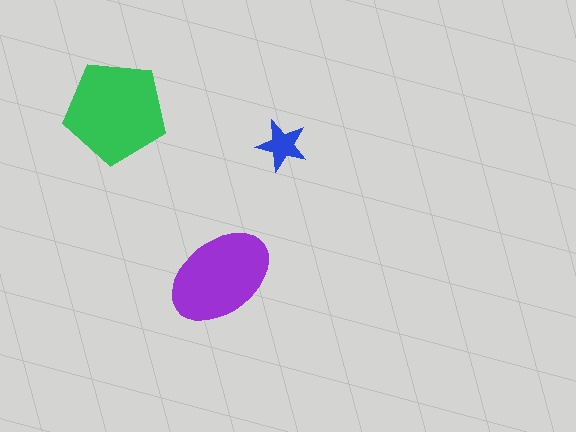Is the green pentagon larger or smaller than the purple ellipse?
Larger.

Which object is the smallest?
The blue star.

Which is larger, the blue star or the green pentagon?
The green pentagon.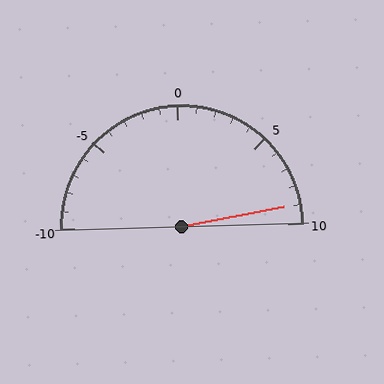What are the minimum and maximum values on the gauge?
The gauge ranges from -10 to 10.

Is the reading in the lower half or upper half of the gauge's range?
The reading is in the upper half of the range (-10 to 10).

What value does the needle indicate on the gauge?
The needle indicates approximately 9.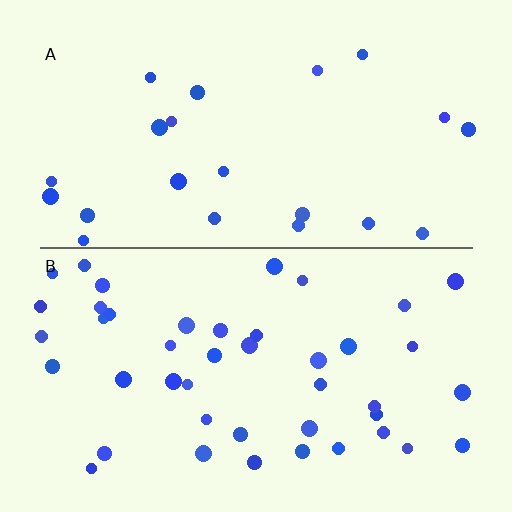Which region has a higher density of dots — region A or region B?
B (the bottom).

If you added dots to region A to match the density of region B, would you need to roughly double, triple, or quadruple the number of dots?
Approximately double.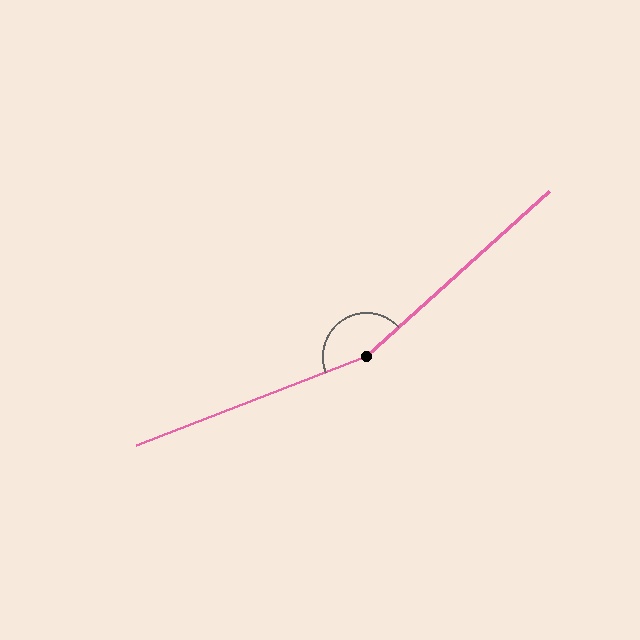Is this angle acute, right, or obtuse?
It is obtuse.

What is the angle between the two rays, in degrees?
Approximately 159 degrees.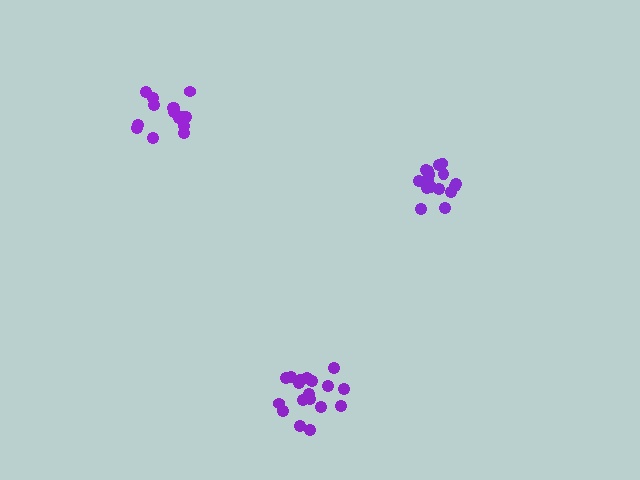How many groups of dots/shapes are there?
There are 3 groups.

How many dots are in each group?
Group 1: 17 dots, Group 2: 15 dots, Group 3: 18 dots (50 total).